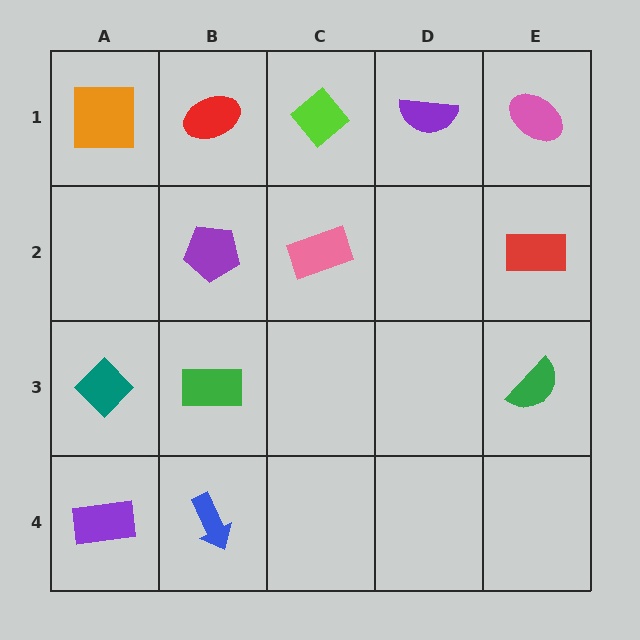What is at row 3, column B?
A green rectangle.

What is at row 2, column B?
A purple pentagon.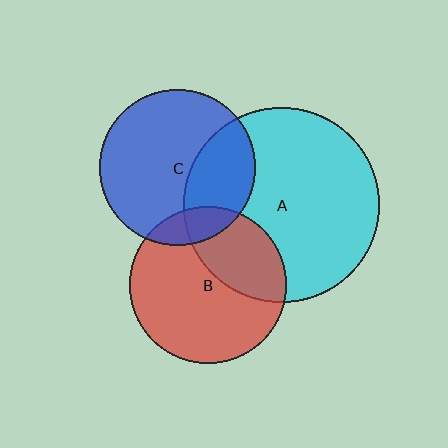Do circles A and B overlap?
Yes.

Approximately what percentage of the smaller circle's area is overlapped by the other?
Approximately 35%.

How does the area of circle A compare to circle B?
Approximately 1.5 times.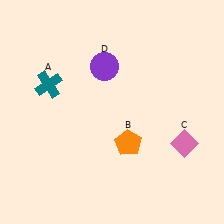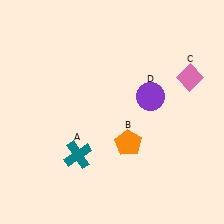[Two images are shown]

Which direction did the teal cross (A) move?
The teal cross (A) moved down.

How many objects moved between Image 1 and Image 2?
3 objects moved between the two images.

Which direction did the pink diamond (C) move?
The pink diamond (C) moved up.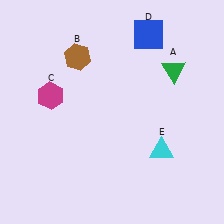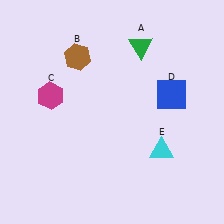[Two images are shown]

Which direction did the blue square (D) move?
The blue square (D) moved down.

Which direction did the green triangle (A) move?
The green triangle (A) moved left.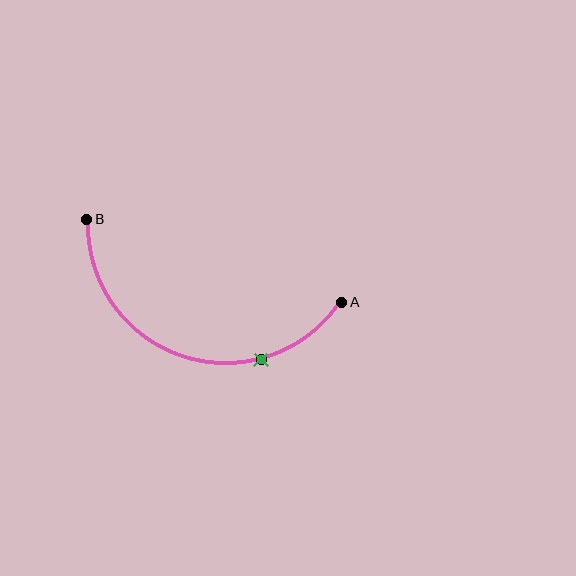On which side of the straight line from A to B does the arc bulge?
The arc bulges below the straight line connecting A and B.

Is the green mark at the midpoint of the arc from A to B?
No. The green mark lies on the arc but is closer to endpoint A. The arc midpoint would be at the point on the curve equidistant along the arc from both A and B.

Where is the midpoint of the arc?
The arc midpoint is the point on the curve farthest from the straight line joining A and B. It sits below that line.